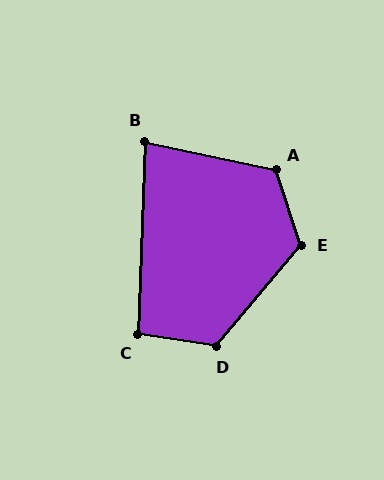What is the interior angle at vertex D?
Approximately 121 degrees (obtuse).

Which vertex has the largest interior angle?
E, at approximately 122 degrees.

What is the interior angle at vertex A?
Approximately 121 degrees (obtuse).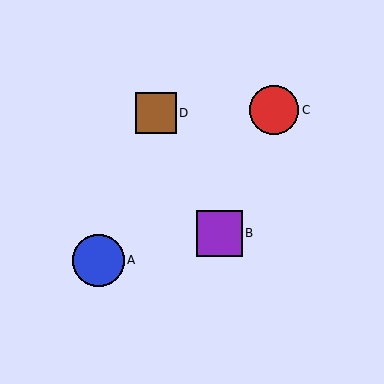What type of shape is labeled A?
Shape A is a blue circle.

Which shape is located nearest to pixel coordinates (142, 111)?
The brown square (labeled D) at (156, 113) is nearest to that location.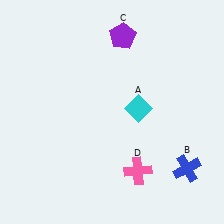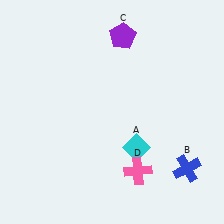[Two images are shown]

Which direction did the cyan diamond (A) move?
The cyan diamond (A) moved down.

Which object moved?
The cyan diamond (A) moved down.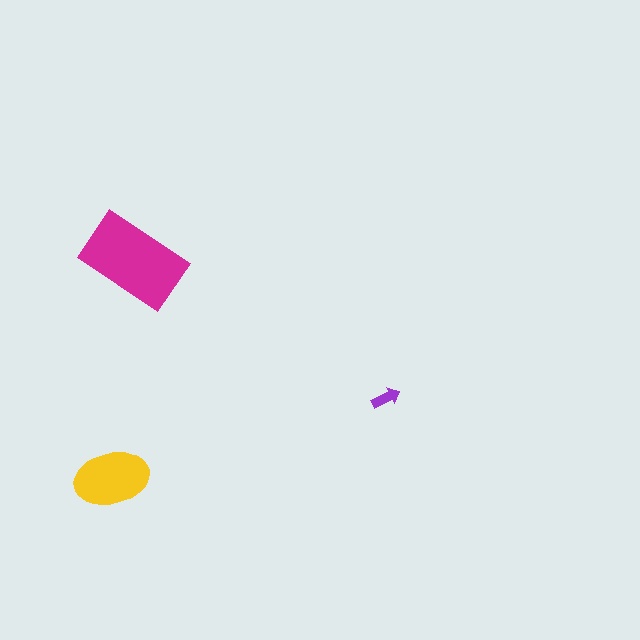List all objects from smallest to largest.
The purple arrow, the yellow ellipse, the magenta rectangle.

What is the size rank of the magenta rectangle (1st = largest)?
1st.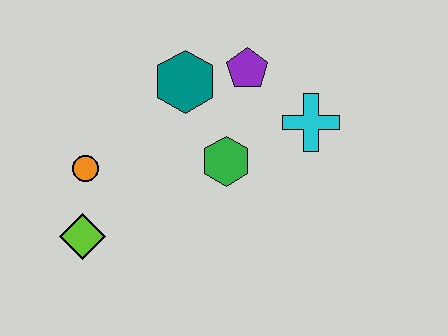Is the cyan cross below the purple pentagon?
Yes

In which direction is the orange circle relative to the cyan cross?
The orange circle is to the left of the cyan cross.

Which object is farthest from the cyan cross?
The lime diamond is farthest from the cyan cross.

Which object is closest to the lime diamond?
The orange circle is closest to the lime diamond.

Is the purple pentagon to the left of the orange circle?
No